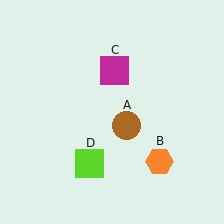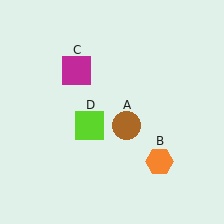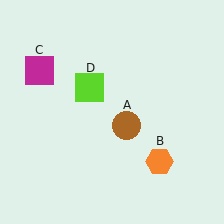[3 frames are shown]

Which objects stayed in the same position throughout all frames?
Brown circle (object A) and orange hexagon (object B) remained stationary.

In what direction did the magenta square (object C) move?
The magenta square (object C) moved left.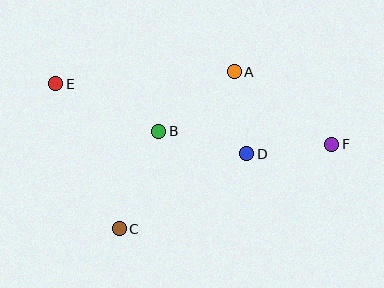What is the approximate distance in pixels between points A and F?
The distance between A and F is approximately 121 pixels.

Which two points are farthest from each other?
Points E and F are farthest from each other.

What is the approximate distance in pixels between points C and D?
The distance between C and D is approximately 148 pixels.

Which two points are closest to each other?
Points A and D are closest to each other.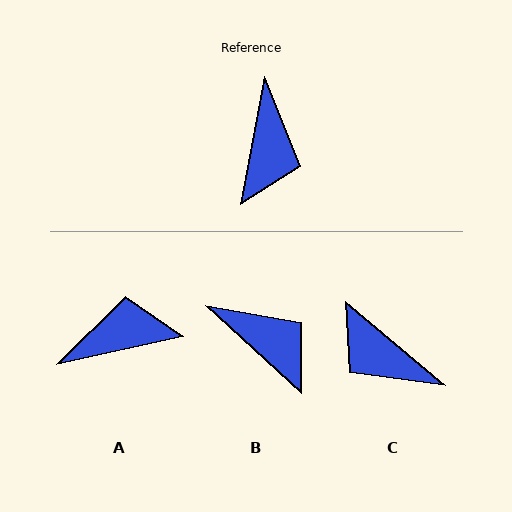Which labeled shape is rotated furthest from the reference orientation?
C, about 120 degrees away.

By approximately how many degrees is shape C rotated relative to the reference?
Approximately 120 degrees clockwise.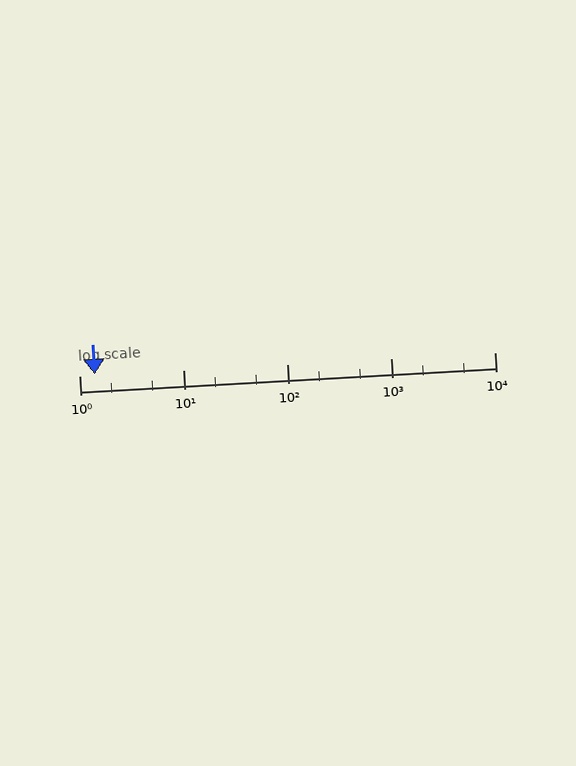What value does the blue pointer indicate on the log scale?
The pointer indicates approximately 1.4.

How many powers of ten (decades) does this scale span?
The scale spans 4 decades, from 1 to 10000.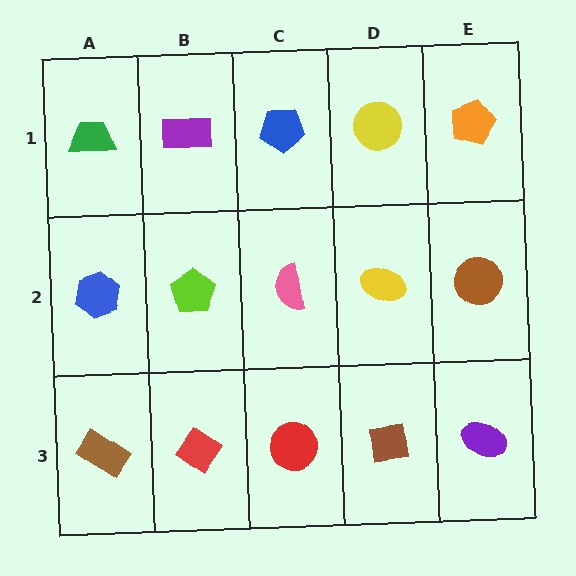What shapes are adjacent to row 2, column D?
A yellow circle (row 1, column D), a brown square (row 3, column D), a pink semicircle (row 2, column C), a brown circle (row 2, column E).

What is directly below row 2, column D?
A brown square.